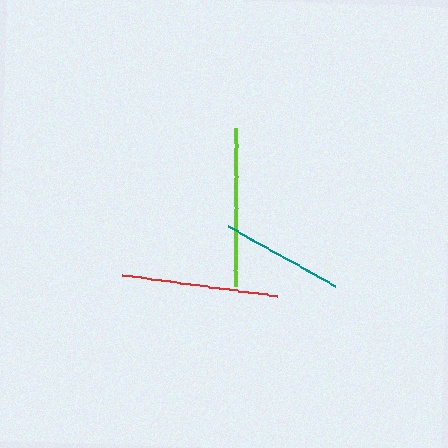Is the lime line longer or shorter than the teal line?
The lime line is longer than the teal line.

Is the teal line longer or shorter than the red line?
The red line is longer than the teal line.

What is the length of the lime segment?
The lime segment is approximately 158 pixels long.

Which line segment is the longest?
The lime line is the longest at approximately 158 pixels.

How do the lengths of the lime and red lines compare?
The lime and red lines are approximately the same length.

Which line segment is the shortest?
The teal line is the shortest at approximately 122 pixels.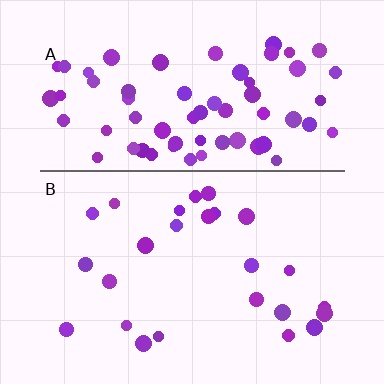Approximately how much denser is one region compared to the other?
Approximately 2.7× — region A over region B.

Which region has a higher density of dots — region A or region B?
A (the top).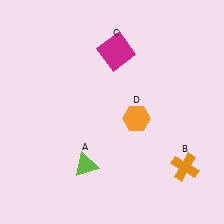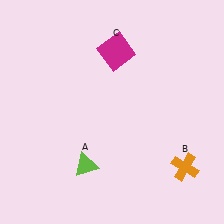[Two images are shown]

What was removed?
The orange hexagon (D) was removed in Image 2.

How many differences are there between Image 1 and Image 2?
There is 1 difference between the two images.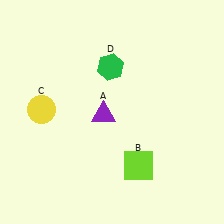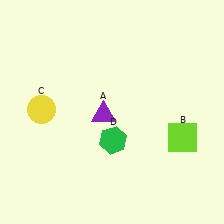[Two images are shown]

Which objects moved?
The objects that moved are: the lime square (B), the green hexagon (D).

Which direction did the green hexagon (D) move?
The green hexagon (D) moved down.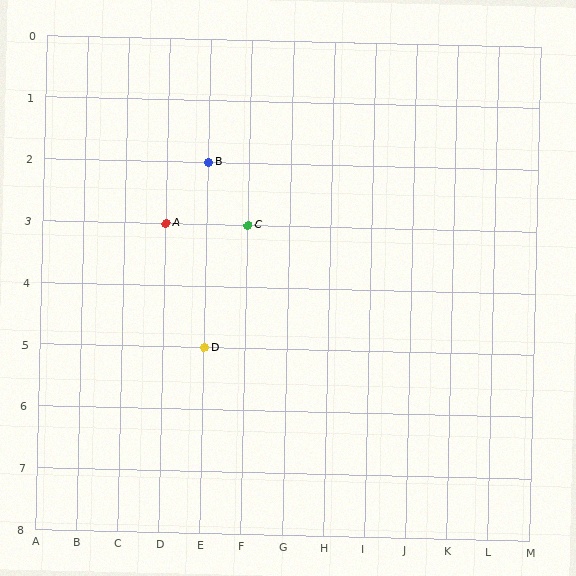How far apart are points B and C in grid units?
Points B and C are 1 column and 1 row apart (about 1.4 grid units diagonally).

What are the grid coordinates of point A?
Point A is at grid coordinates (D, 3).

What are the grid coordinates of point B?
Point B is at grid coordinates (E, 2).